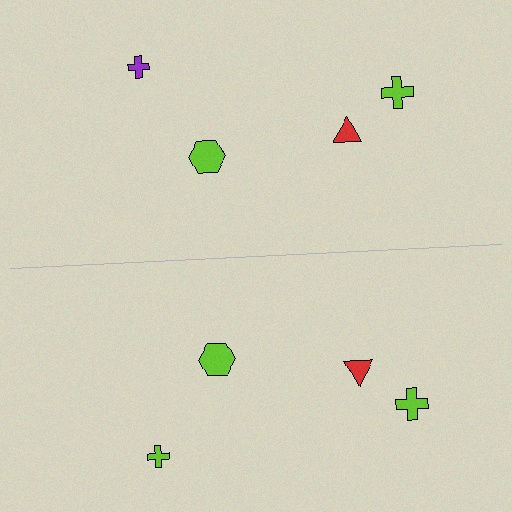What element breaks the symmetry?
The lime cross on the bottom side breaks the symmetry — its mirror counterpart is purple.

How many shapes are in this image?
There are 8 shapes in this image.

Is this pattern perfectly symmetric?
No, the pattern is not perfectly symmetric. The lime cross on the bottom side breaks the symmetry — its mirror counterpart is purple.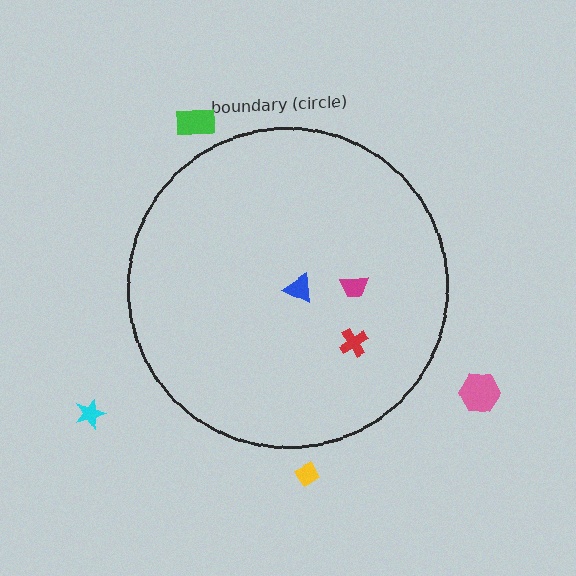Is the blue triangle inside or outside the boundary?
Inside.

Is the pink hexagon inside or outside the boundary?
Outside.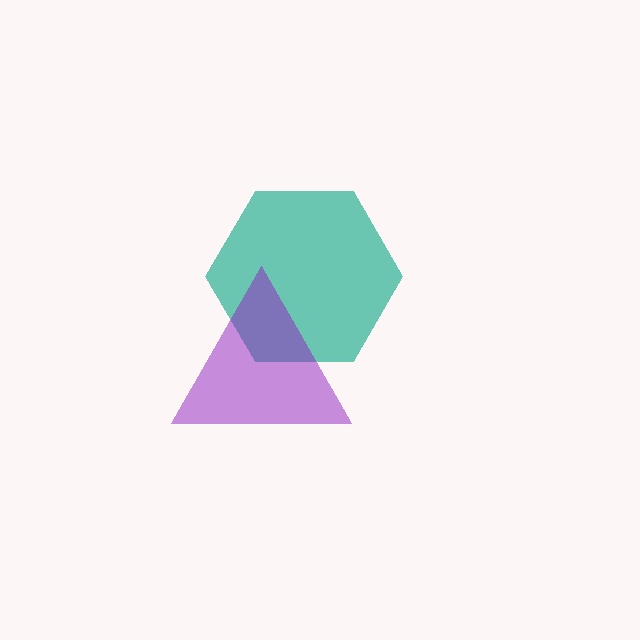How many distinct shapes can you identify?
There are 2 distinct shapes: a teal hexagon, a purple triangle.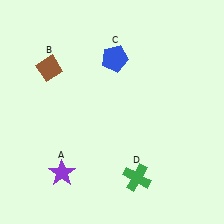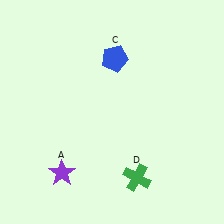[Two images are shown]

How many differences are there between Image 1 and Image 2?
There is 1 difference between the two images.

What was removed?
The brown diamond (B) was removed in Image 2.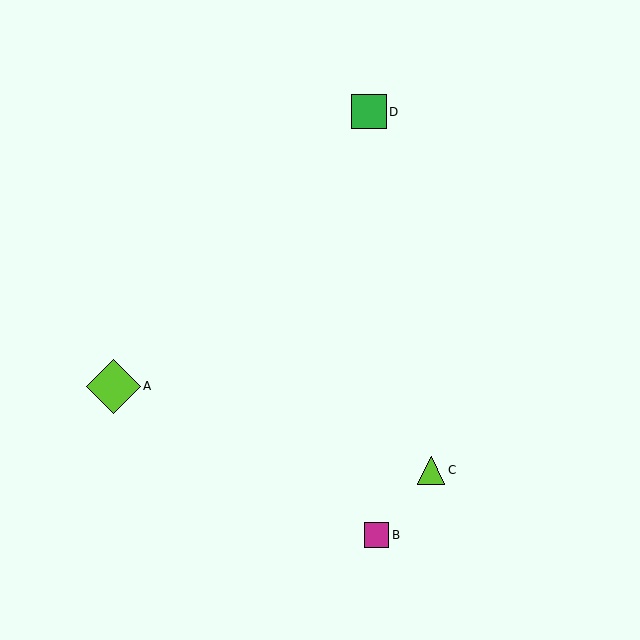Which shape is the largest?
The lime diamond (labeled A) is the largest.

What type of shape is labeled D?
Shape D is a green square.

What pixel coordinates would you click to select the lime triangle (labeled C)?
Click at (431, 470) to select the lime triangle C.